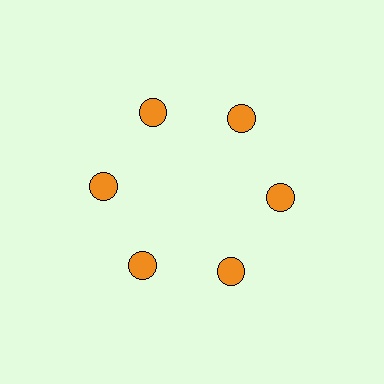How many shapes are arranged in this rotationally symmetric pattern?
There are 6 shapes, arranged in 6 groups of 1.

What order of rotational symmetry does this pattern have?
This pattern has 6-fold rotational symmetry.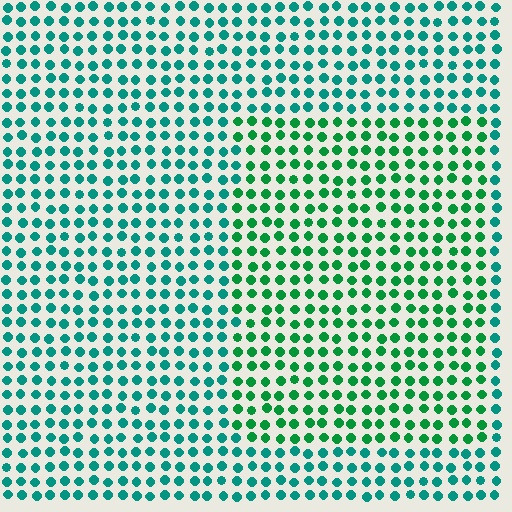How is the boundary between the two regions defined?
The boundary is defined purely by a slight shift in hue (about 31 degrees). Spacing, size, and orientation are identical on both sides.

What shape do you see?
I see a rectangle.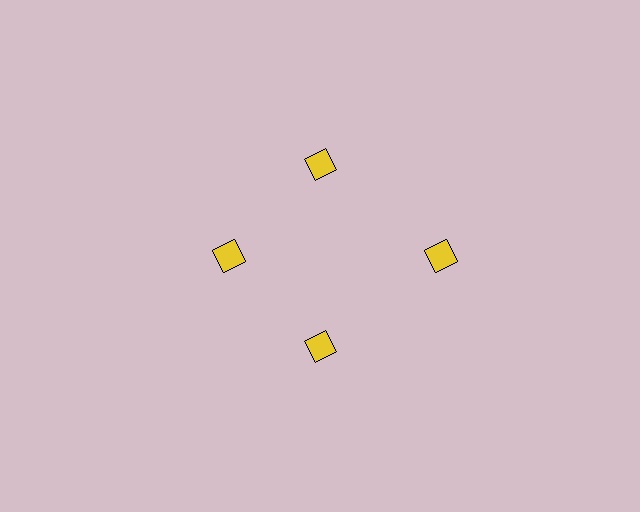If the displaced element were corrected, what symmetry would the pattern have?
It would have 4-fold rotational symmetry — the pattern would map onto itself every 90 degrees.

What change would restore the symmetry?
The symmetry would be restored by moving it inward, back onto the ring so that all 4 diamonds sit at equal angles and equal distance from the center.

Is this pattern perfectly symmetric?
No. The 4 yellow diamonds are arranged in a ring, but one element near the 3 o'clock position is pushed outward from the center, breaking the 4-fold rotational symmetry.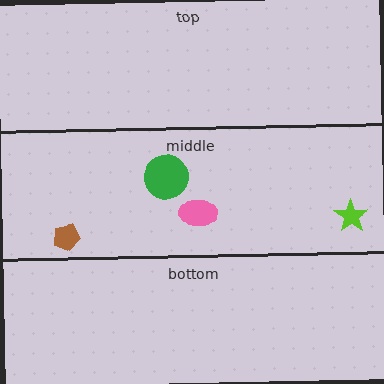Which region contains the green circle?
The middle region.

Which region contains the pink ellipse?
The middle region.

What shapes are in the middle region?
The pink ellipse, the brown pentagon, the green circle, the lime star.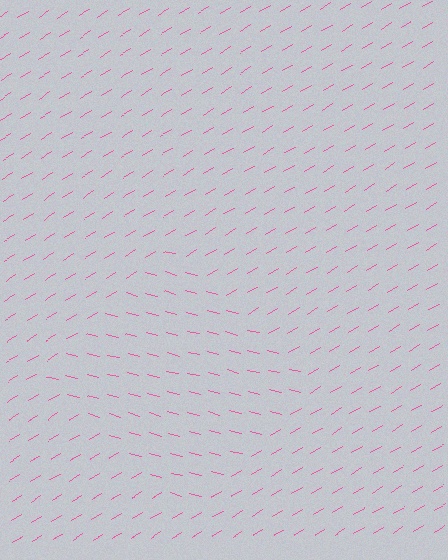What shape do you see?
I see a diamond.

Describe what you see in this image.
The image is filled with small pink line segments. A diamond region in the image has lines oriented differently from the surrounding lines, creating a visible texture boundary.